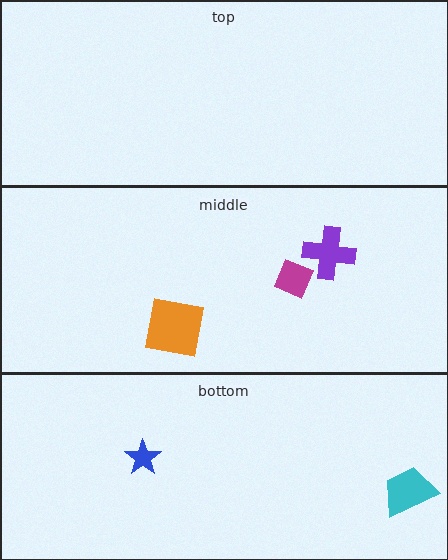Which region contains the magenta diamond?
The middle region.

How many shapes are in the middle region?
3.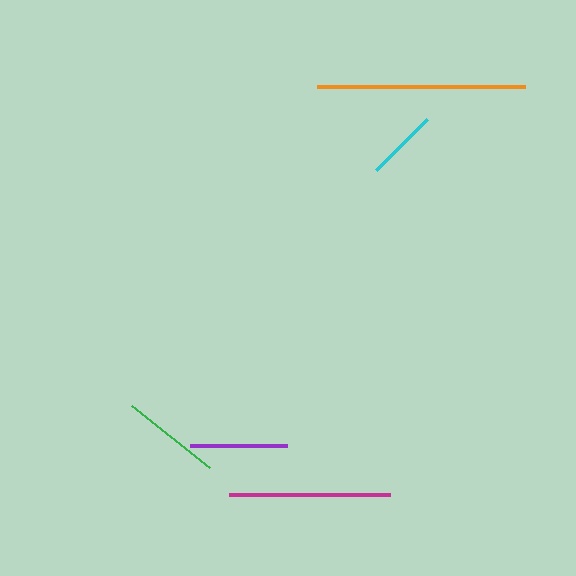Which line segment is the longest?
The orange line is the longest at approximately 207 pixels.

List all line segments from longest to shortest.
From longest to shortest: orange, magenta, green, purple, cyan.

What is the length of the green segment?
The green segment is approximately 100 pixels long.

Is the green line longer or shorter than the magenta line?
The magenta line is longer than the green line.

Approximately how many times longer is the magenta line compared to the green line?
The magenta line is approximately 1.6 times the length of the green line.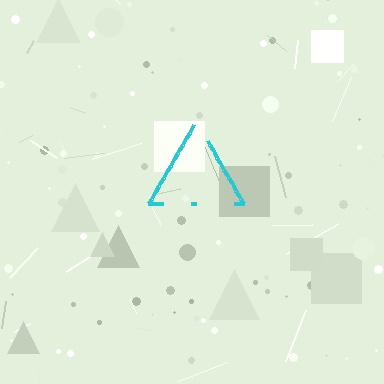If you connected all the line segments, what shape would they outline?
They would outline a triangle.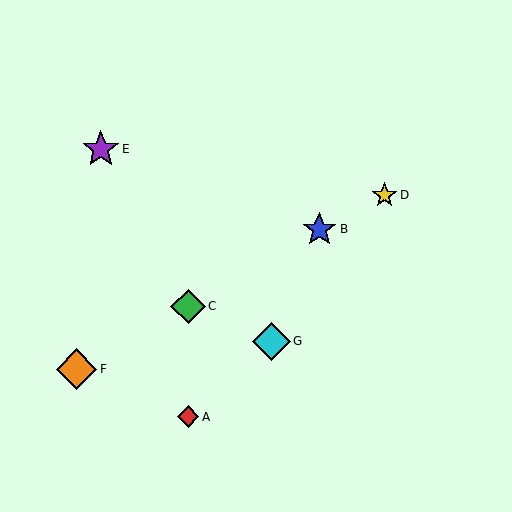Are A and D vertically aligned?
No, A is at x≈188 and D is at x≈384.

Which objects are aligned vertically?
Objects A, C are aligned vertically.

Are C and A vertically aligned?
Yes, both are at x≈188.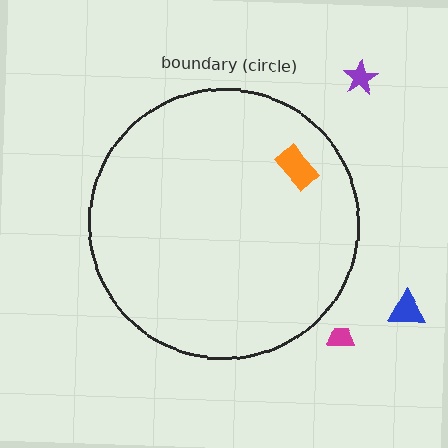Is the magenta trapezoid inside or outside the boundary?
Outside.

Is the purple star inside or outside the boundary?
Outside.